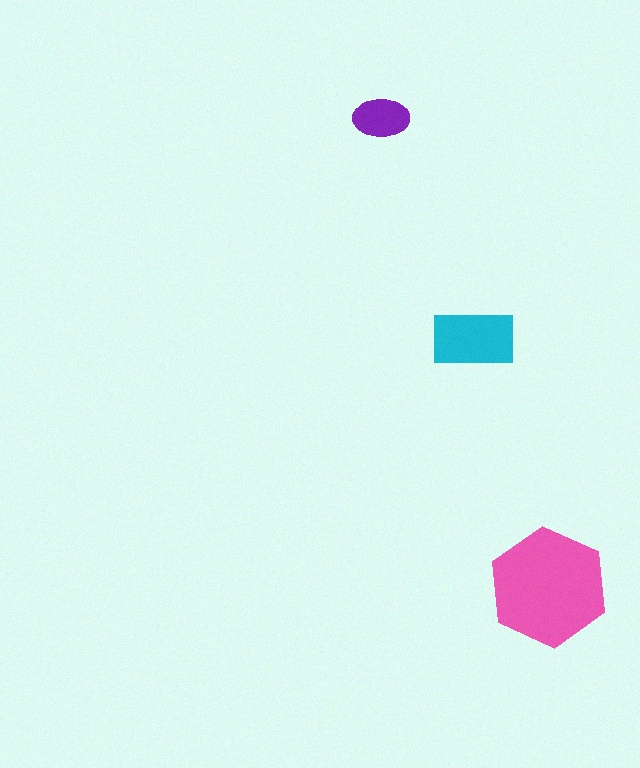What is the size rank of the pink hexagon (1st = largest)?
1st.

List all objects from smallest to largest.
The purple ellipse, the cyan rectangle, the pink hexagon.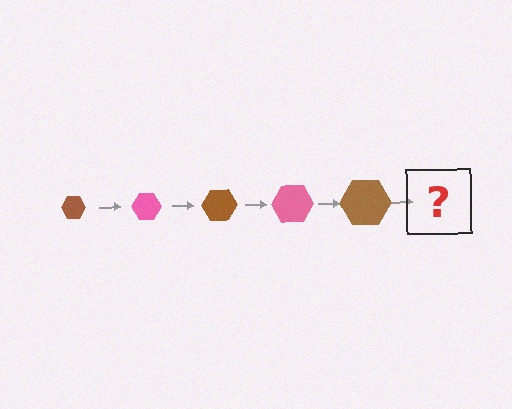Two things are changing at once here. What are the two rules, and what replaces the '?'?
The two rules are that the hexagon grows larger each step and the color cycles through brown and pink. The '?' should be a pink hexagon, larger than the previous one.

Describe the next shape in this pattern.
It should be a pink hexagon, larger than the previous one.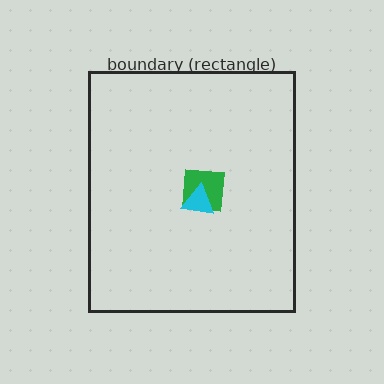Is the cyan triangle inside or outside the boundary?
Inside.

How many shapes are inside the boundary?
2 inside, 0 outside.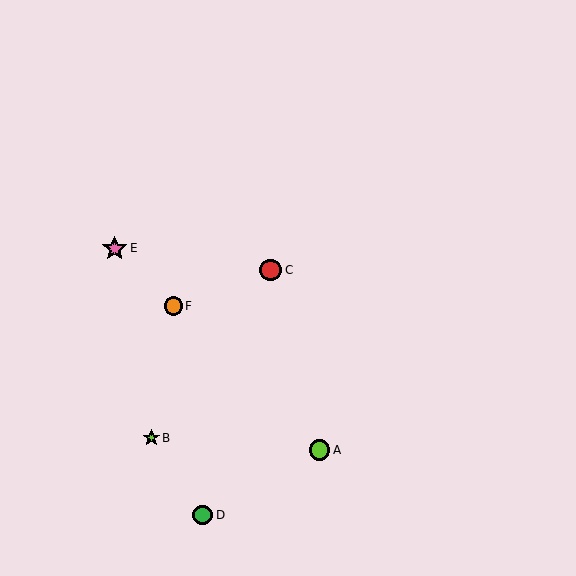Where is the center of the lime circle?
The center of the lime circle is at (319, 450).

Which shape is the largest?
The pink star (labeled E) is the largest.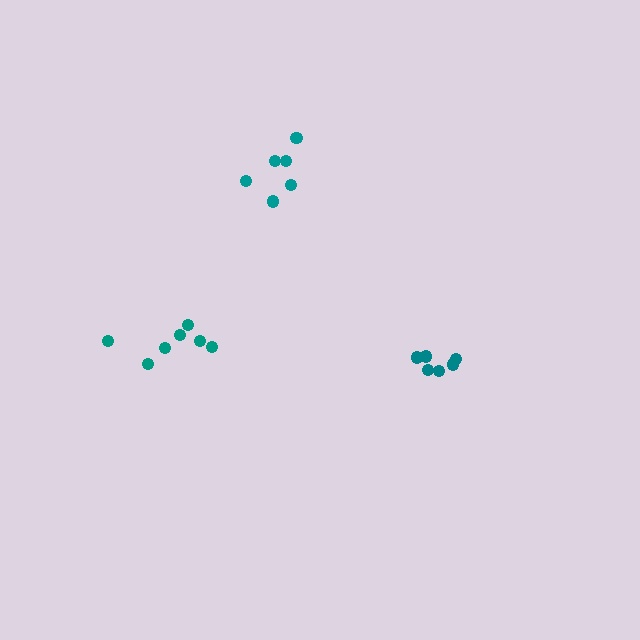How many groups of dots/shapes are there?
There are 3 groups.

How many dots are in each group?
Group 1: 7 dots, Group 2: 6 dots, Group 3: 6 dots (19 total).